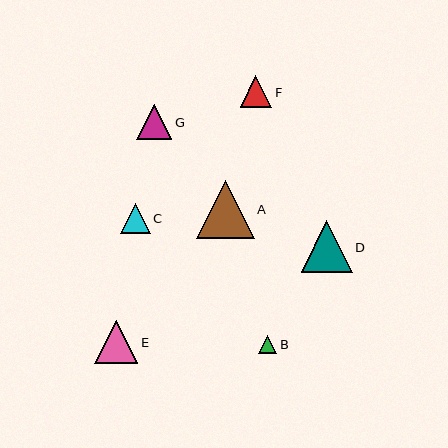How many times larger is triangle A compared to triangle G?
Triangle A is approximately 1.7 times the size of triangle G.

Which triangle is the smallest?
Triangle B is the smallest with a size of approximately 18 pixels.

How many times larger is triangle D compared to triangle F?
Triangle D is approximately 1.6 times the size of triangle F.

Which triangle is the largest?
Triangle A is the largest with a size of approximately 58 pixels.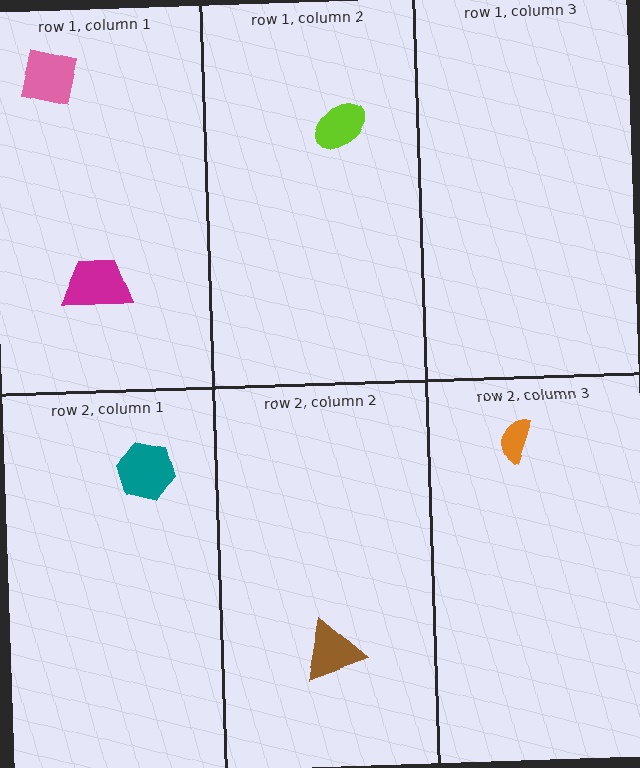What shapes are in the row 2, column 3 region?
The orange semicircle.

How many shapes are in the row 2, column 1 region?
1.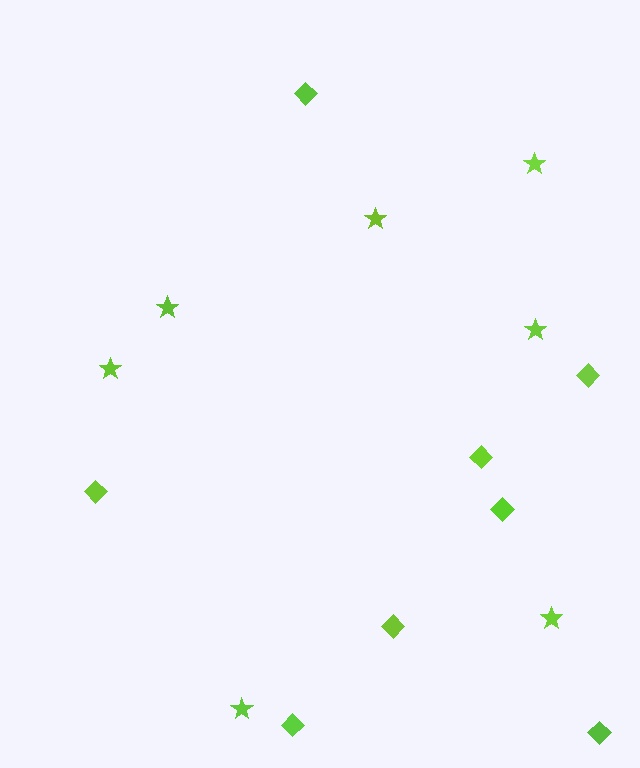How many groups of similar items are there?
There are 2 groups: one group of diamonds (8) and one group of stars (7).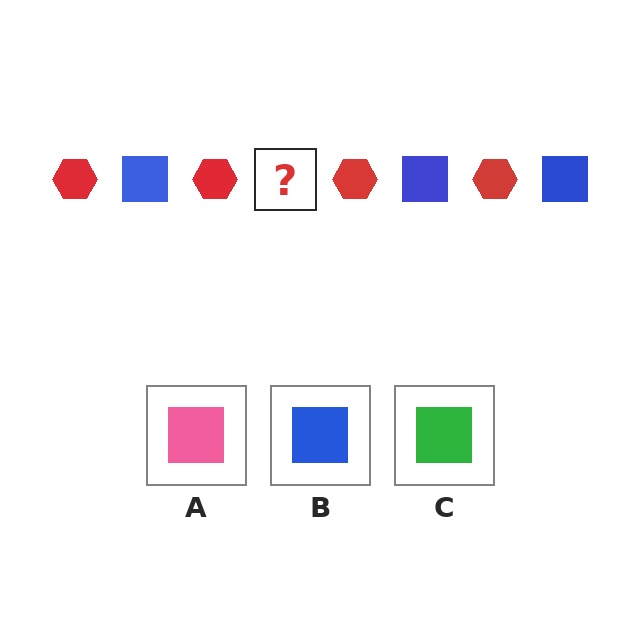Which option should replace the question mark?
Option B.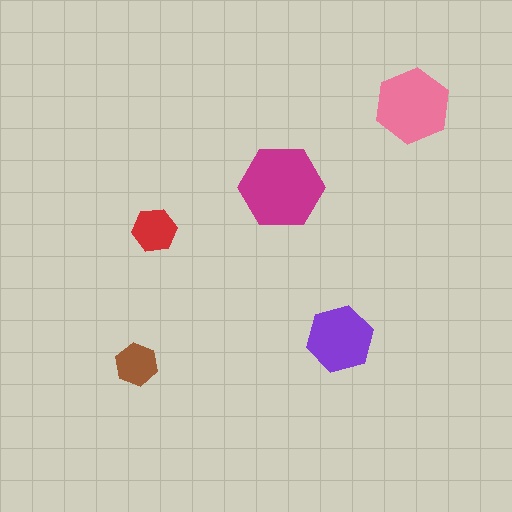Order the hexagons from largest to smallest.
the magenta one, the pink one, the purple one, the red one, the brown one.